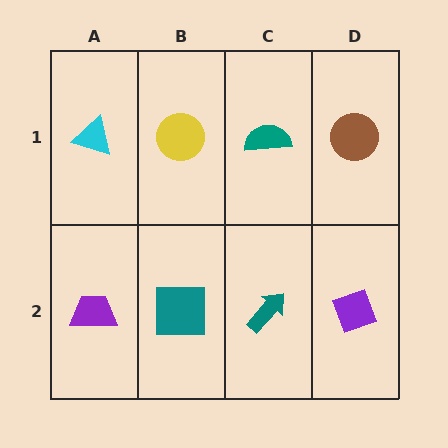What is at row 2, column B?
A teal square.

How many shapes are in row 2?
4 shapes.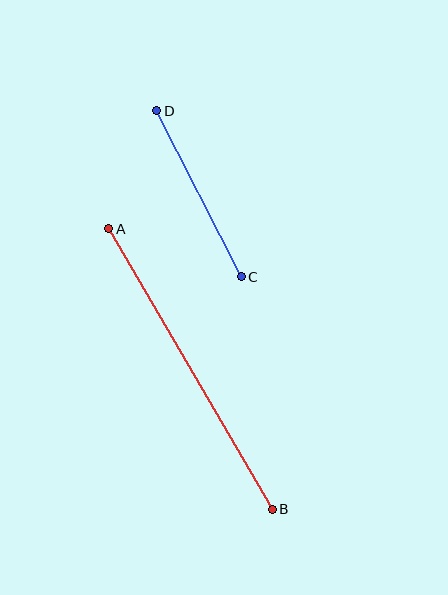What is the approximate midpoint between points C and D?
The midpoint is at approximately (199, 194) pixels.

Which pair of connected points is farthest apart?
Points A and B are farthest apart.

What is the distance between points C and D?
The distance is approximately 186 pixels.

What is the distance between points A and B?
The distance is approximately 325 pixels.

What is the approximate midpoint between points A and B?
The midpoint is at approximately (191, 369) pixels.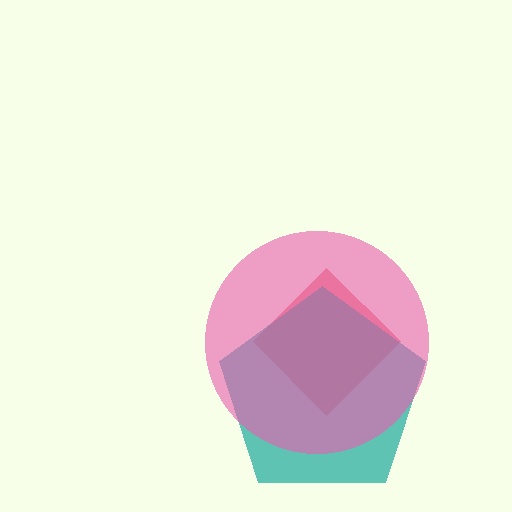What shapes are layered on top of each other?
The layered shapes are: a red diamond, a teal pentagon, a pink circle.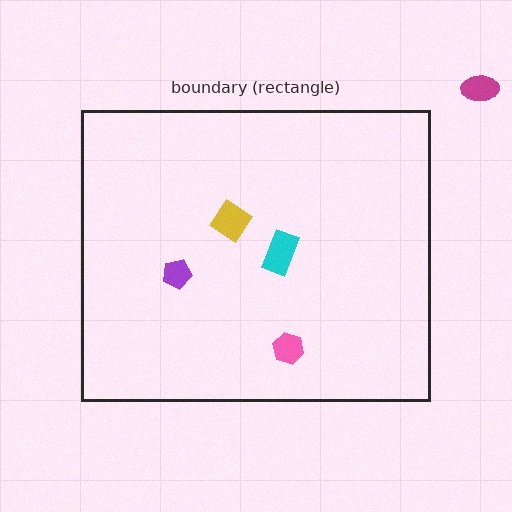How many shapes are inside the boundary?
4 inside, 1 outside.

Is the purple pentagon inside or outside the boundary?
Inside.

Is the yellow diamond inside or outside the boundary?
Inside.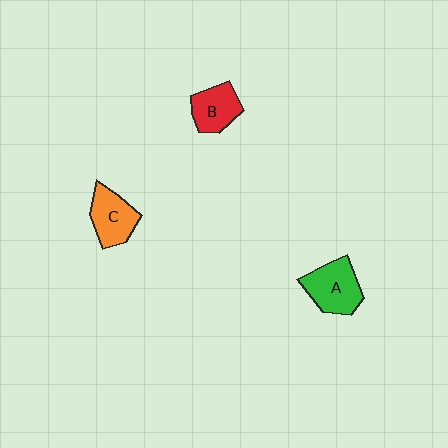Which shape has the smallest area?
Shape B (red).